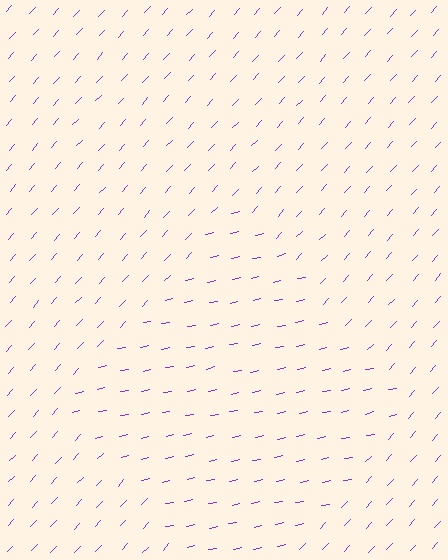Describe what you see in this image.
The image is filled with small purple line segments. A diamond region in the image has lines oriented differently from the surrounding lines, creating a visible texture boundary.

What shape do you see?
I see a diamond.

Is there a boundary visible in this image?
Yes, there is a texture boundary formed by a change in line orientation.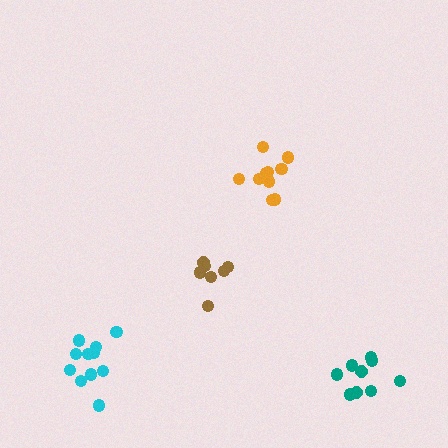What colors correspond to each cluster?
The clusters are colored: orange, brown, teal, cyan.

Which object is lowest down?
The teal cluster is bottommost.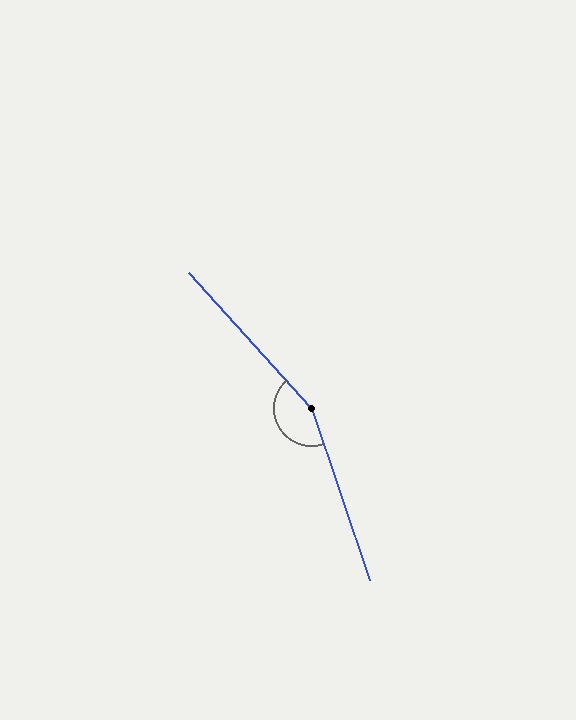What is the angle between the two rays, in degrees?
Approximately 157 degrees.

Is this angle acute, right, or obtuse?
It is obtuse.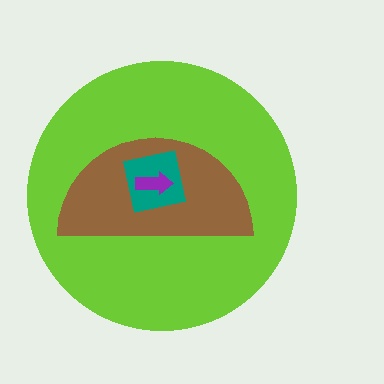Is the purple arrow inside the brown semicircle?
Yes.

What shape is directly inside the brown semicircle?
The teal square.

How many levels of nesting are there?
4.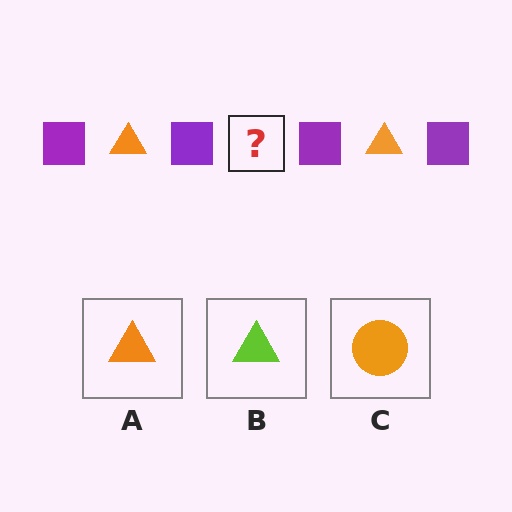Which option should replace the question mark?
Option A.